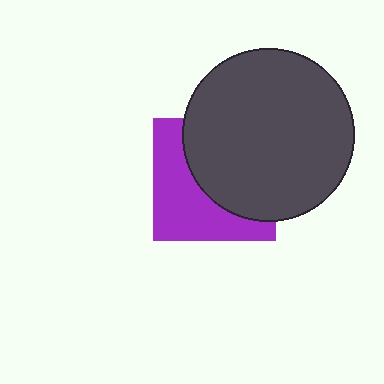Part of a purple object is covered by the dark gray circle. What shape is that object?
It is a square.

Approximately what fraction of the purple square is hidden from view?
Roughly 54% of the purple square is hidden behind the dark gray circle.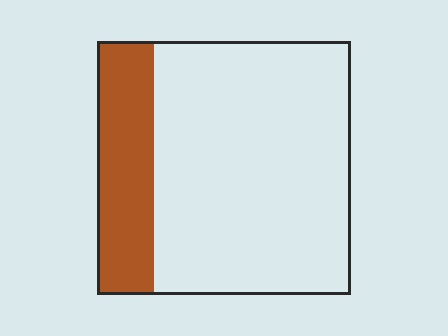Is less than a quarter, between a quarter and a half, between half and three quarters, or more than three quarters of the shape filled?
Less than a quarter.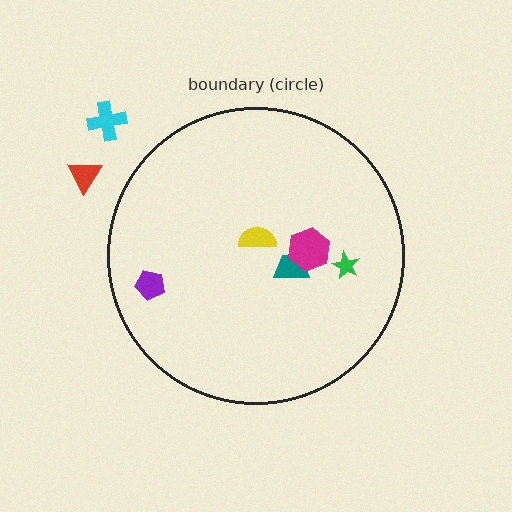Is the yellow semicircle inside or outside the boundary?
Inside.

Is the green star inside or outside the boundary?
Inside.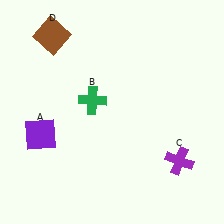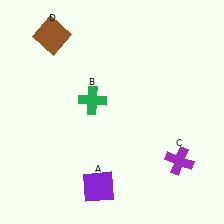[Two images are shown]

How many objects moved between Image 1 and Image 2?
1 object moved between the two images.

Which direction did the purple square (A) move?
The purple square (A) moved right.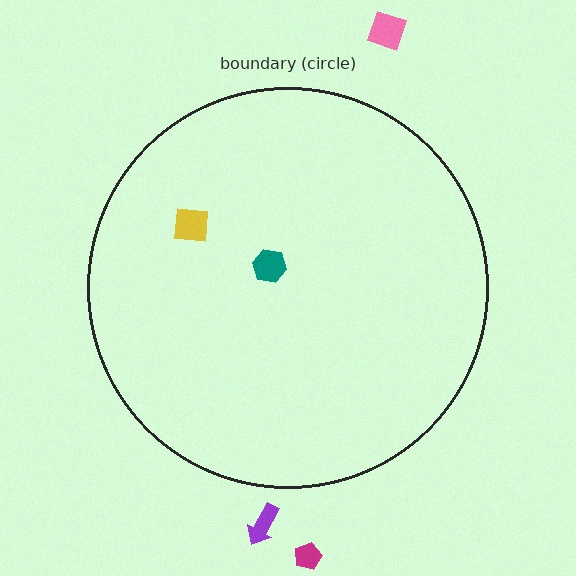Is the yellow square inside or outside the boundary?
Inside.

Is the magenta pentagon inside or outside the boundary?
Outside.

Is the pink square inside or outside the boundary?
Outside.